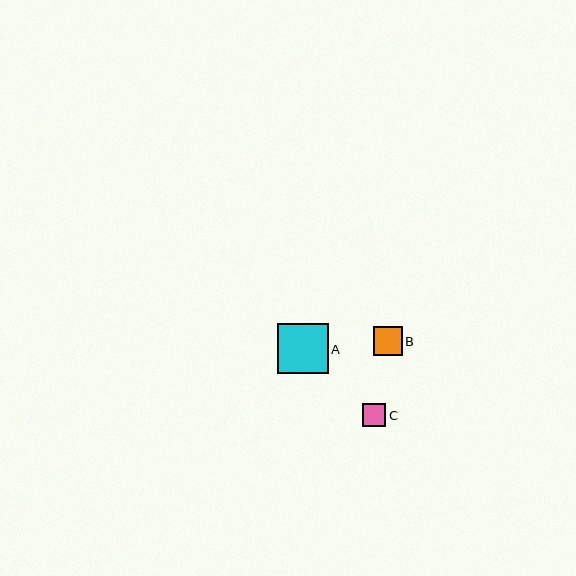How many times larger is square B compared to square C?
Square B is approximately 1.2 times the size of square C.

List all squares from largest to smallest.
From largest to smallest: A, B, C.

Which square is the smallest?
Square C is the smallest with a size of approximately 23 pixels.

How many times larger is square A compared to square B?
Square A is approximately 1.8 times the size of square B.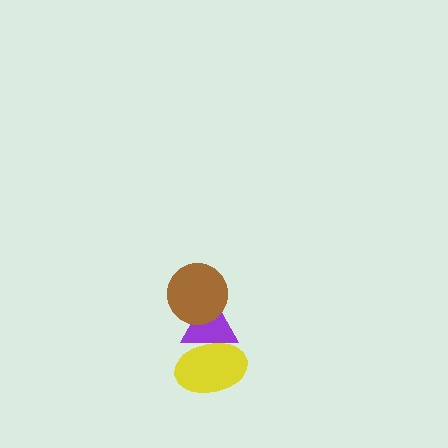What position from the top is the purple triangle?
The purple triangle is 2nd from the top.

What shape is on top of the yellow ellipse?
The purple triangle is on top of the yellow ellipse.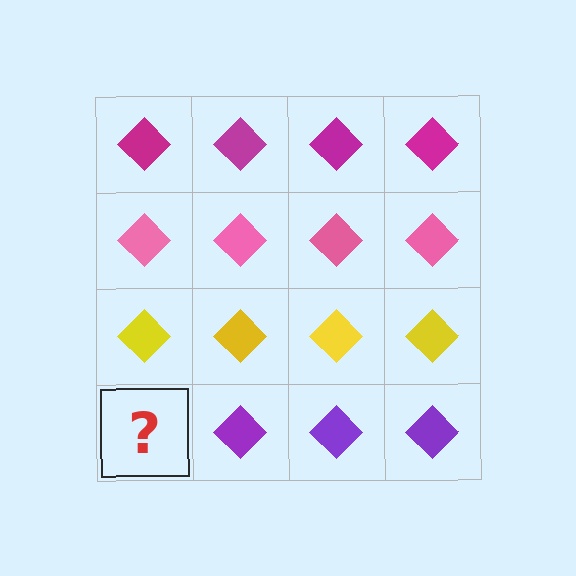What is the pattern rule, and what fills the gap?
The rule is that each row has a consistent color. The gap should be filled with a purple diamond.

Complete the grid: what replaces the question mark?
The question mark should be replaced with a purple diamond.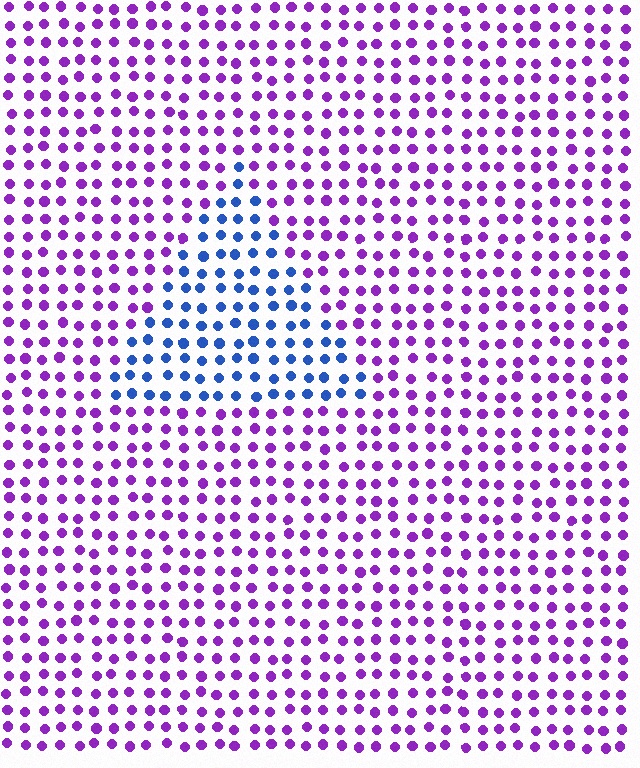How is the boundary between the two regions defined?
The boundary is defined purely by a slight shift in hue (about 61 degrees). Spacing, size, and orientation are identical on both sides.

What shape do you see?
I see a triangle.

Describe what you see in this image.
The image is filled with small purple elements in a uniform arrangement. A triangle-shaped region is visible where the elements are tinted to a slightly different hue, forming a subtle color boundary.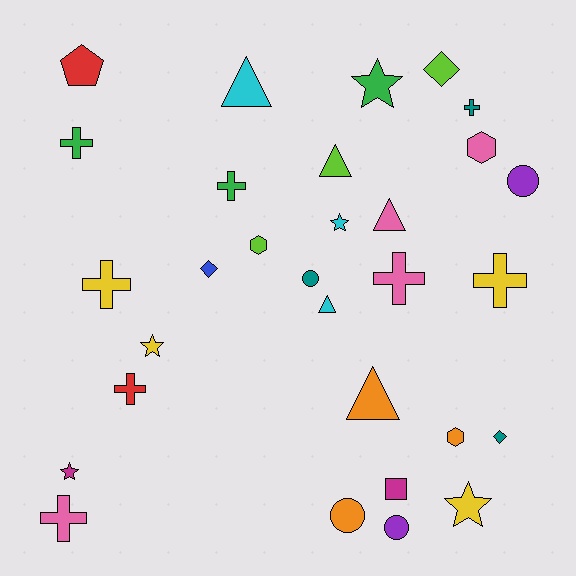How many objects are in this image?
There are 30 objects.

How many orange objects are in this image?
There are 3 orange objects.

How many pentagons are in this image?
There is 1 pentagon.